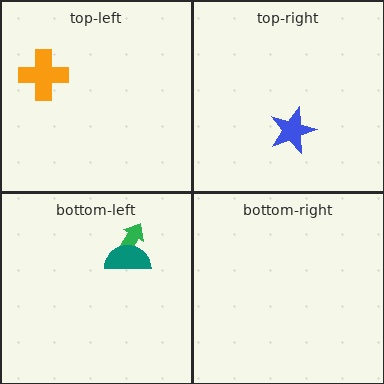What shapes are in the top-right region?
The blue star.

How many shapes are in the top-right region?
1.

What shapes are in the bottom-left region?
The green arrow, the teal semicircle.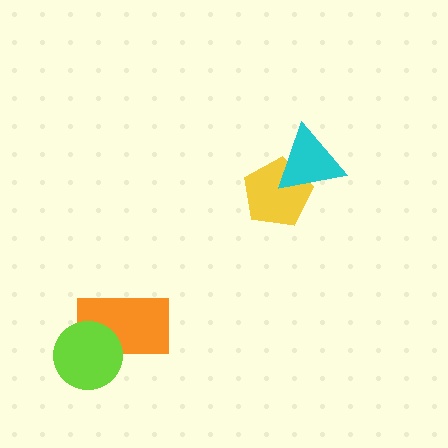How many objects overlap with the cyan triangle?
1 object overlaps with the cyan triangle.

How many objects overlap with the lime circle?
1 object overlaps with the lime circle.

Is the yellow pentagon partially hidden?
Yes, it is partially covered by another shape.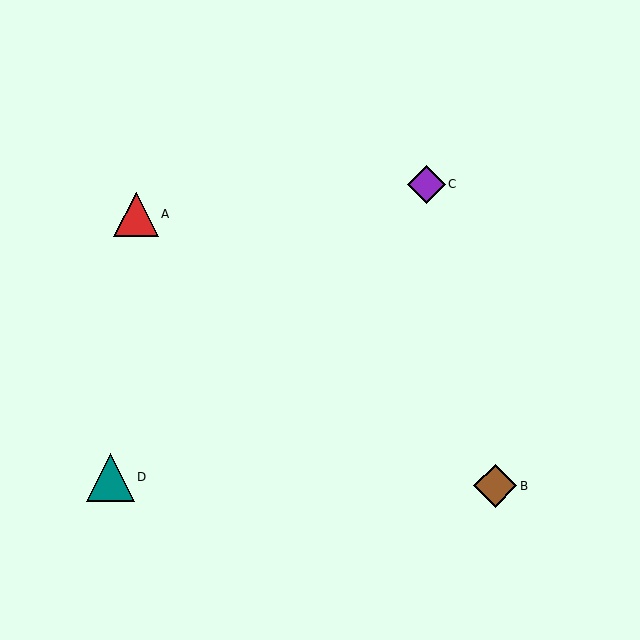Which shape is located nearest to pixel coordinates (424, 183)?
The purple diamond (labeled C) at (427, 184) is nearest to that location.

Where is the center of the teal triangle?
The center of the teal triangle is at (110, 477).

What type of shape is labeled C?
Shape C is a purple diamond.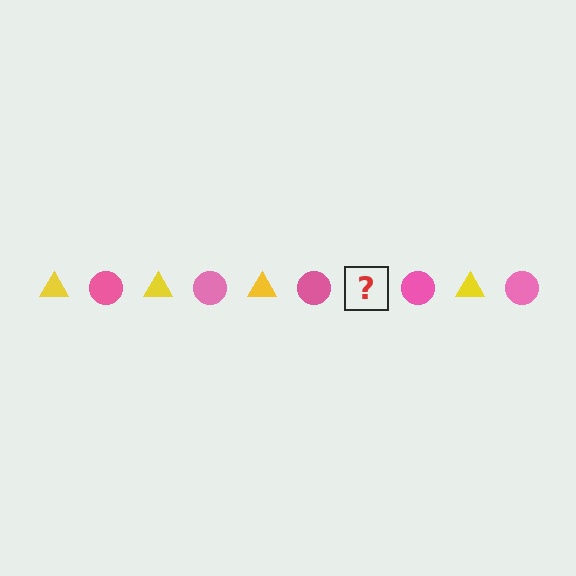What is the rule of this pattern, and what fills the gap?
The rule is that the pattern alternates between yellow triangle and pink circle. The gap should be filled with a yellow triangle.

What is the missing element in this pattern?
The missing element is a yellow triangle.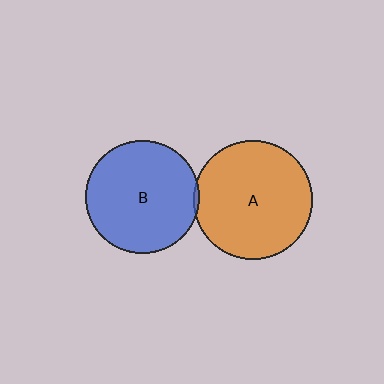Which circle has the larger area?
Circle A (orange).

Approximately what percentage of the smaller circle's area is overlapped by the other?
Approximately 5%.